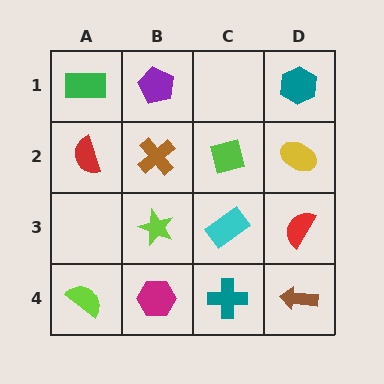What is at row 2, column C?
A lime square.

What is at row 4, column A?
A lime semicircle.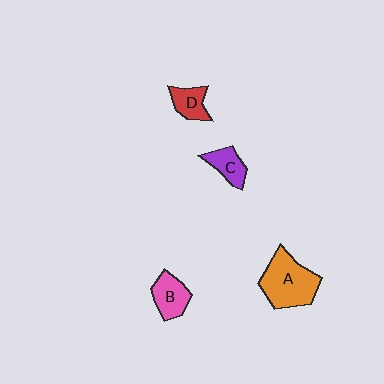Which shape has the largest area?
Shape A (orange).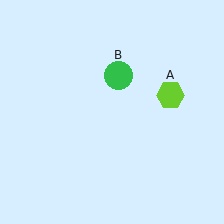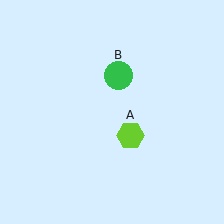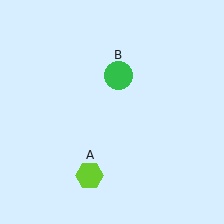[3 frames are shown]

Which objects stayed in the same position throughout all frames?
Green circle (object B) remained stationary.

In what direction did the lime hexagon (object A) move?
The lime hexagon (object A) moved down and to the left.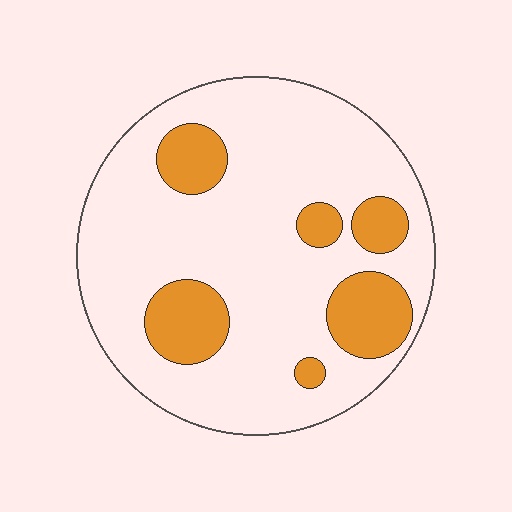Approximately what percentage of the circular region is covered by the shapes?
Approximately 20%.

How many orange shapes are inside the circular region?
6.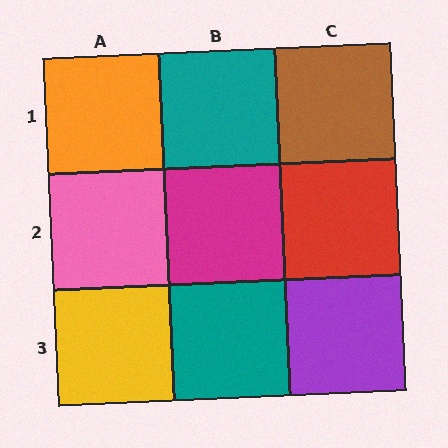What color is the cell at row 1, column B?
Teal.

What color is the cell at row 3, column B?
Teal.